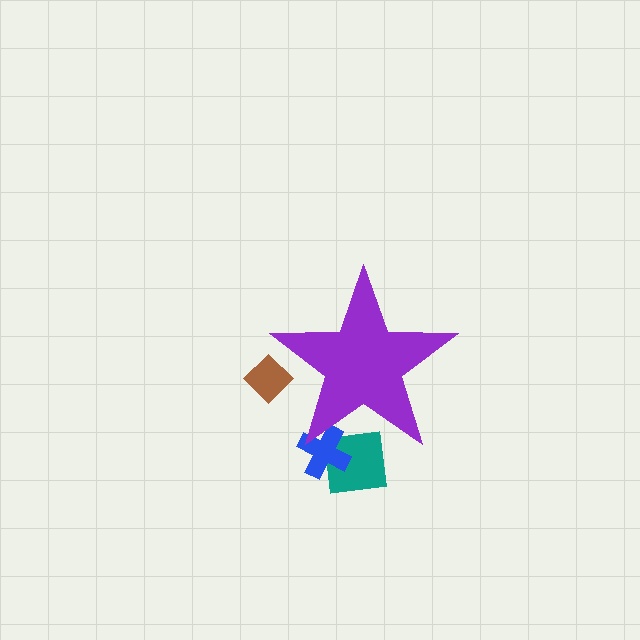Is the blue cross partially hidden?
Yes, the blue cross is partially hidden behind the purple star.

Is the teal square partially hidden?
Yes, the teal square is partially hidden behind the purple star.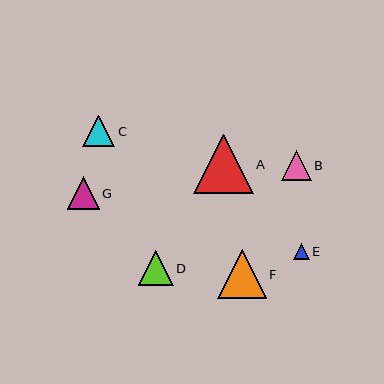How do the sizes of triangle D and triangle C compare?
Triangle D and triangle C are approximately the same size.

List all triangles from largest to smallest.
From largest to smallest: A, F, D, G, C, B, E.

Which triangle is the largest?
Triangle A is the largest with a size of approximately 60 pixels.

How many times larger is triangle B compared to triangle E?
Triangle B is approximately 2.0 times the size of triangle E.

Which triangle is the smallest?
Triangle E is the smallest with a size of approximately 15 pixels.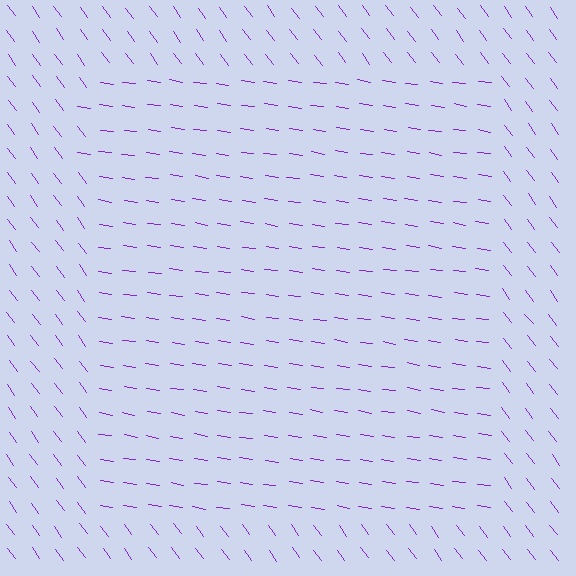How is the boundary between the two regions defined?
The boundary is defined purely by a change in line orientation (approximately 45 degrees difference). All lines are the same color and thickness.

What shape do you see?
I see a rectangle.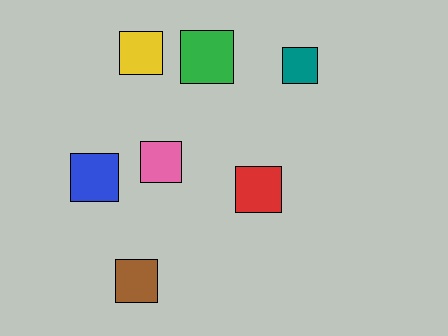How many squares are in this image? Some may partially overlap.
There are 7 squares.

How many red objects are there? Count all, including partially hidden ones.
There is 1 red object.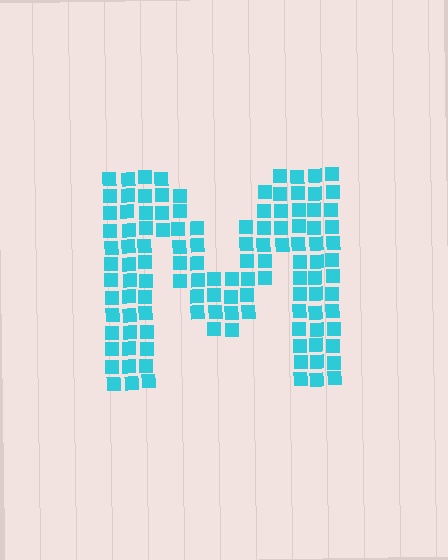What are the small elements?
The small elements are squares.